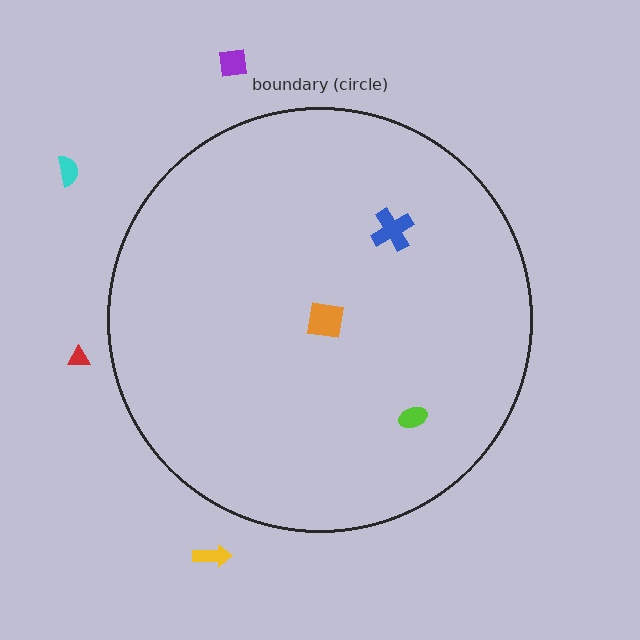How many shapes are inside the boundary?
3 inside, 4 outside.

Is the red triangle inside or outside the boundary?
Outside.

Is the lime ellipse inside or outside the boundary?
Inside.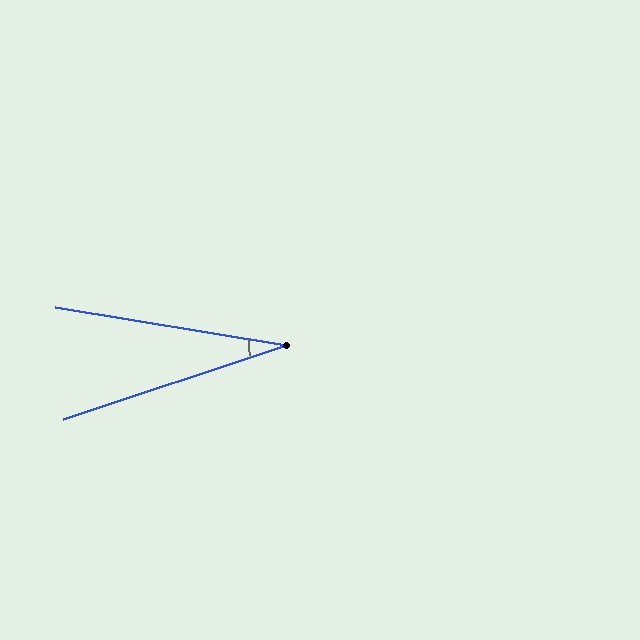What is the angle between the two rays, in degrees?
Approximately 28 degrees.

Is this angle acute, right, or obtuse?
It is acute.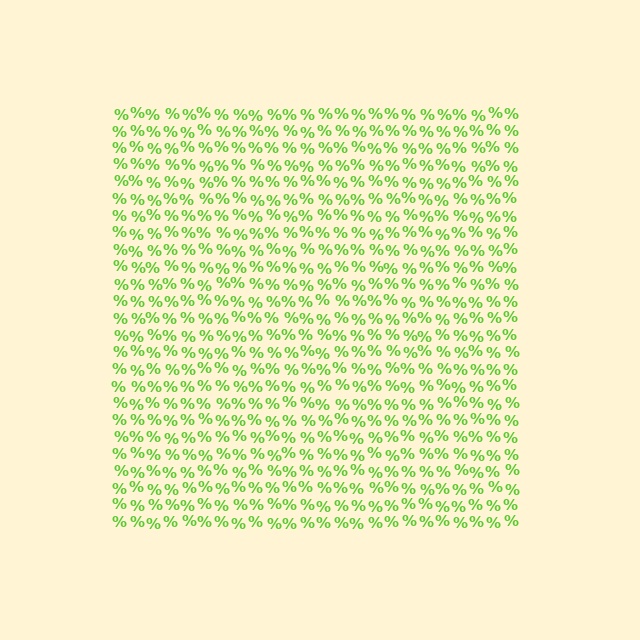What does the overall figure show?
The overall figure shows a square.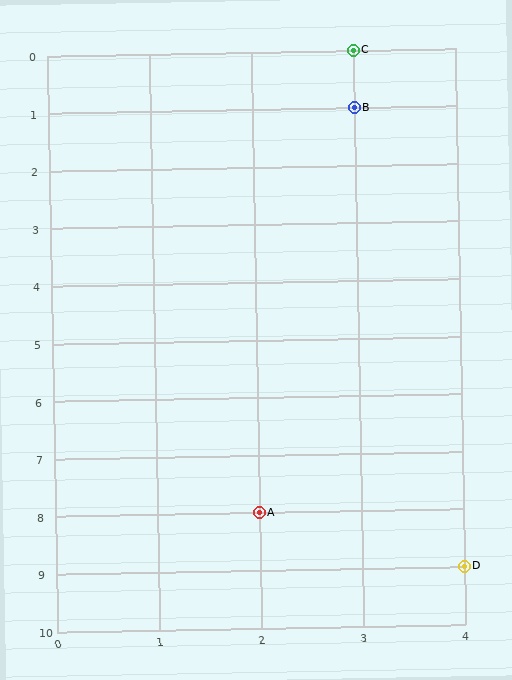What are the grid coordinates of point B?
Point B is at grid coordinates (3, 1).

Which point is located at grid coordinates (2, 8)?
Point A is at (2, 8).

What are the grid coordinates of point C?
Point C is at grid coordinates (3, 0).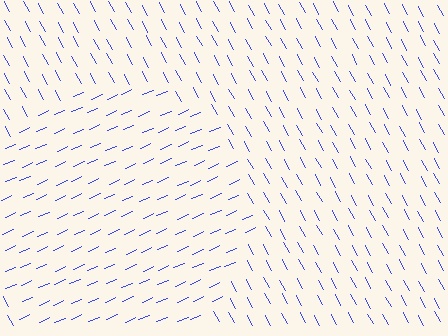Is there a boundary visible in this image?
Yes, there is a texture boundary formed by a change in line orientation.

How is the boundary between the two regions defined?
The boundary is defined purely by a change in line orientation (approximately 85 degrees difference). All lines are the same color and thickness.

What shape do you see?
I see a circle.